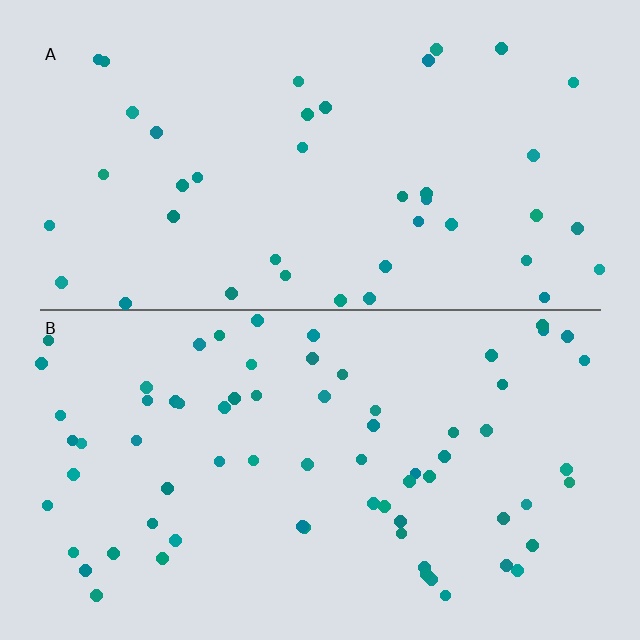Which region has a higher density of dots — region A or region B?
B (the bottom).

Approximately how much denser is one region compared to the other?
Approximately 1.7× — region B over region A.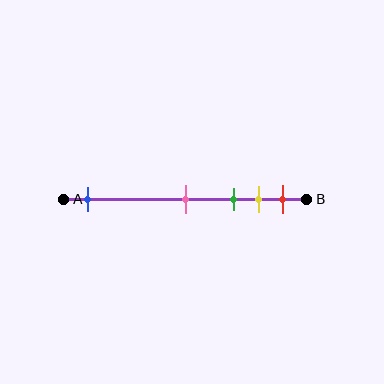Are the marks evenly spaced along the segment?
No, the marks are not evenly spaced.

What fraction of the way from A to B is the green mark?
The green mark is approximately 70% (0.7) of the way from A to B.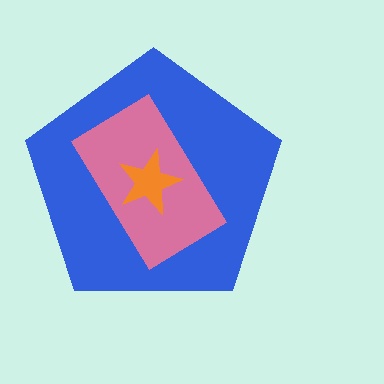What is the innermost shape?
The orange star.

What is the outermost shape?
The blue pentagon.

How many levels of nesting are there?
3.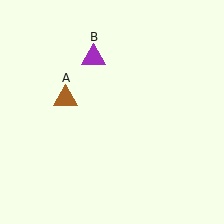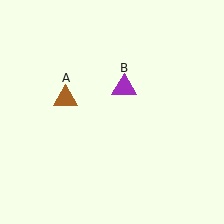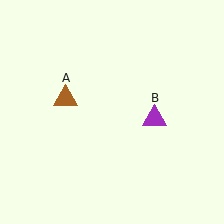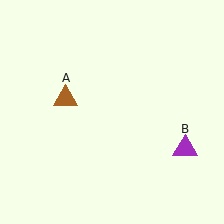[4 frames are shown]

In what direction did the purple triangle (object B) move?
The purple triangle (object B) moved down and to the right.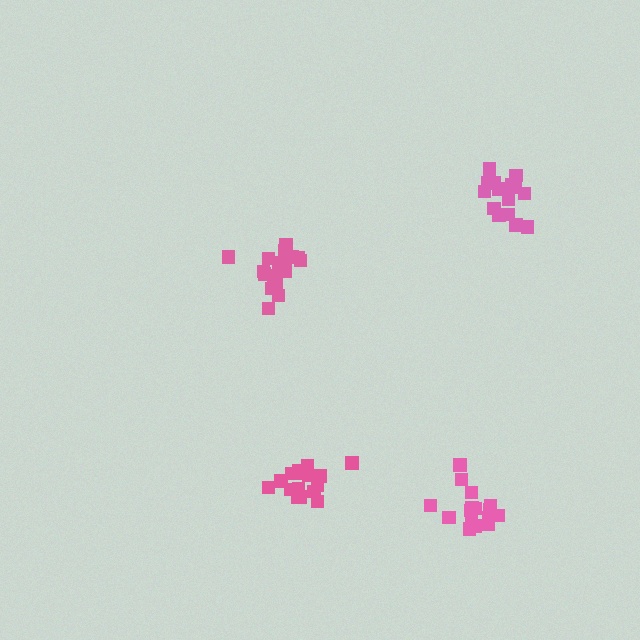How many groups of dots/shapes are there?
There are 4 groups.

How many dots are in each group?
Group 1: 18 dots, Group 2: 16 dots, Group 3: 16 dots, Group 4: 18 dots (68 total).